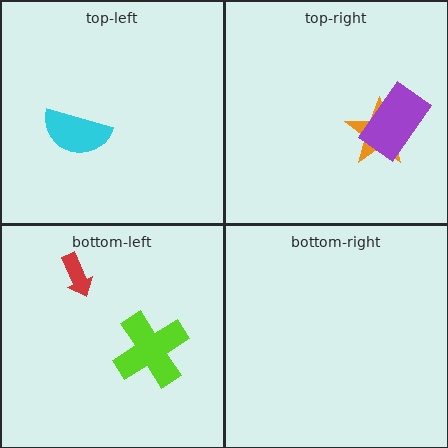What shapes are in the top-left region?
The cyan semicircle.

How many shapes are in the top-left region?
1.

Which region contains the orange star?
The top-right region.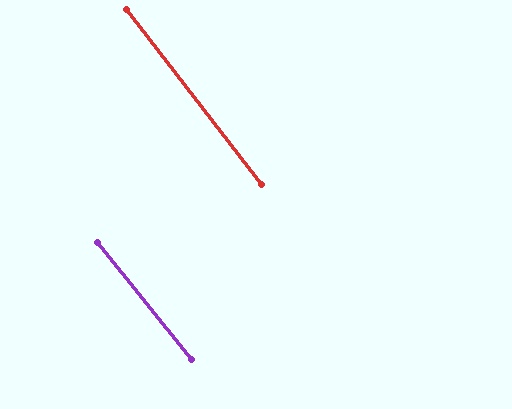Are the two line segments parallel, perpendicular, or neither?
Parallel — their directions differ by only 1.2°.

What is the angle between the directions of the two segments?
Approximately 1 degree.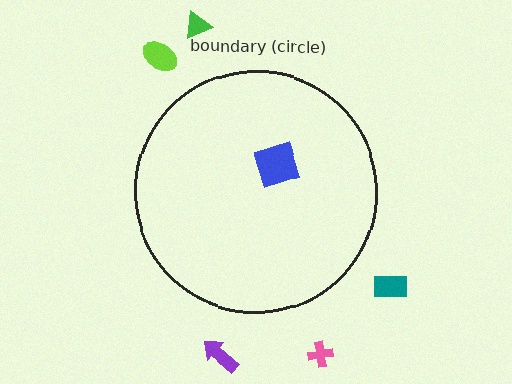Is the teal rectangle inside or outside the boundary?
Outside.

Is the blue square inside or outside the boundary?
Inside.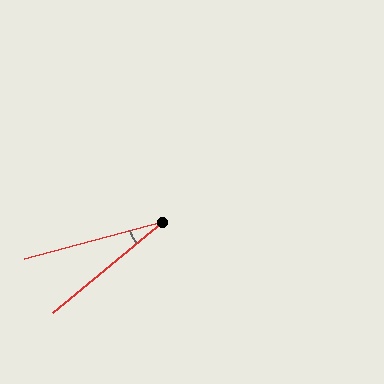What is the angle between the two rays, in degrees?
Approximately 25 degrees.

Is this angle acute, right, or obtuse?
It is acute.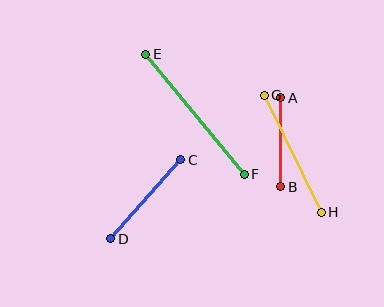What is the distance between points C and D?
The distance is approximately 106 pixels.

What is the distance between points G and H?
The distance is approximately 130 pixels.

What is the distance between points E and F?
The distance is approximately 155 pixels.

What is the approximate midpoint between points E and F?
The midpoint is at approximately (195, 114) pixels.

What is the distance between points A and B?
The distance is approximately 89 pixels.